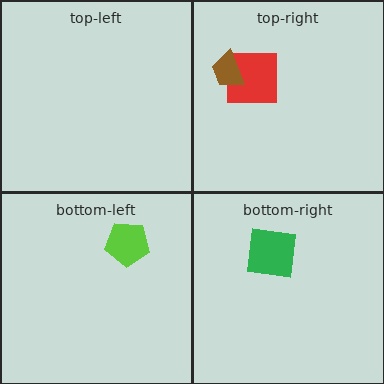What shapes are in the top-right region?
The red square, the brown trapezoid.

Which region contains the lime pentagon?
The bottom-left region.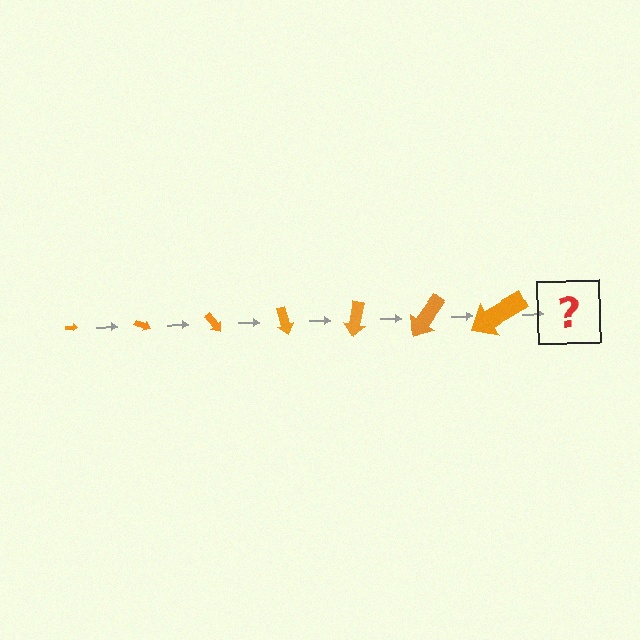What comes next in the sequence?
The next element should be an arrow, larger than the previous one and rotated 175 degrees from the start.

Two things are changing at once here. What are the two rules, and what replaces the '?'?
The two rules are that the arrow grows larger each step and it rotates 25 degrees each step. The '?' should be an arrow, larger than the previous one and rotated 175 degrees from the start.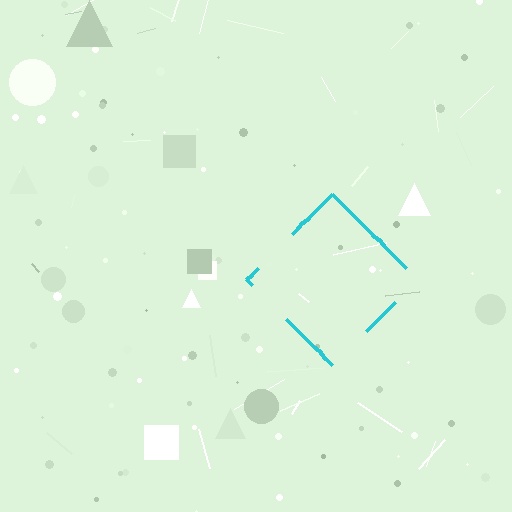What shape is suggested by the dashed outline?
The dashed outline suggests a diamond.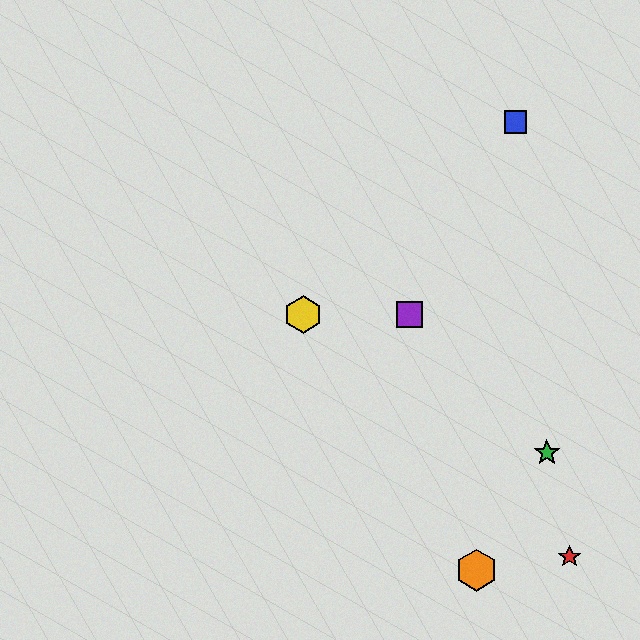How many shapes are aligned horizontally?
2 shapes (the yellow hexagon, the purple square) are aligned horizontally.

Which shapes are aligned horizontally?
The yellow hexagon, the purple square are aligned horizontally.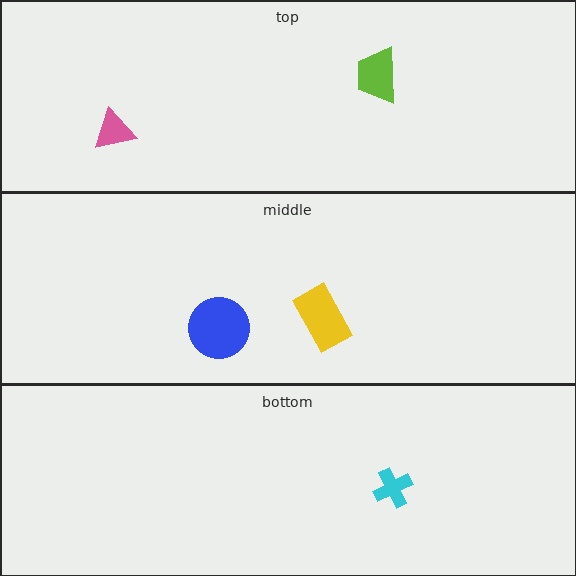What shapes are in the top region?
The pink triangle, the lime trapezoid.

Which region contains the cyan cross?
The bottom region.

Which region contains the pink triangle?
The top region.